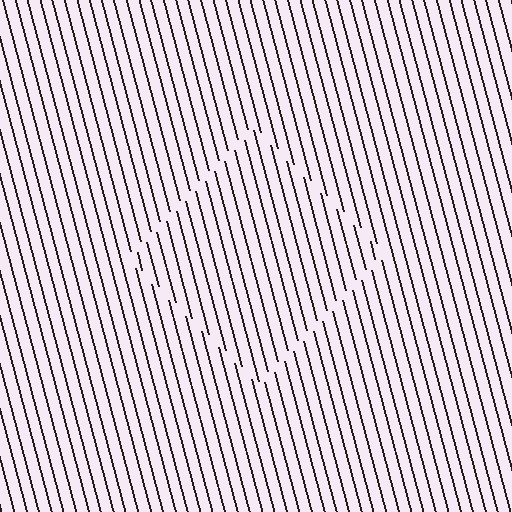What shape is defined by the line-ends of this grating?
An illusory square. The interior of the shape contains the same grating, shifted by half a period — the contour is defined by the phase discontinuity where line-ends from the inner and outer gratings abut.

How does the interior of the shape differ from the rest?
The interior of the shape contains the same grating, shifted by half a period — the contour is defined by the phase discontinuity where line-ends from the inner and outer gratings abut.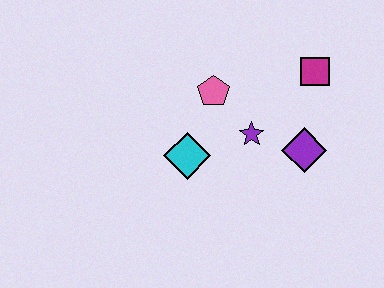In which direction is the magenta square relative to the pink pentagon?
The magenta square is to the right of the pink pentagon.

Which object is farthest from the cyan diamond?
The magenta square is farthest from the cyan diamond.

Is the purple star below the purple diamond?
No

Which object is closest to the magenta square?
The purple diamond is closest to the magenta square.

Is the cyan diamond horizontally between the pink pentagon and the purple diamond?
No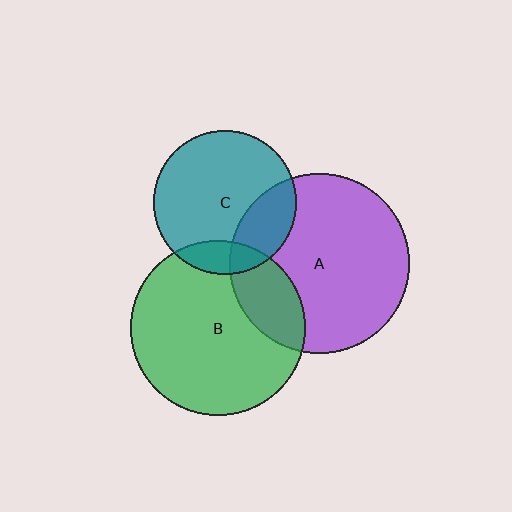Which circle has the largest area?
Circle A (purple).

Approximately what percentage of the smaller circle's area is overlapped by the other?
Approximately 25%.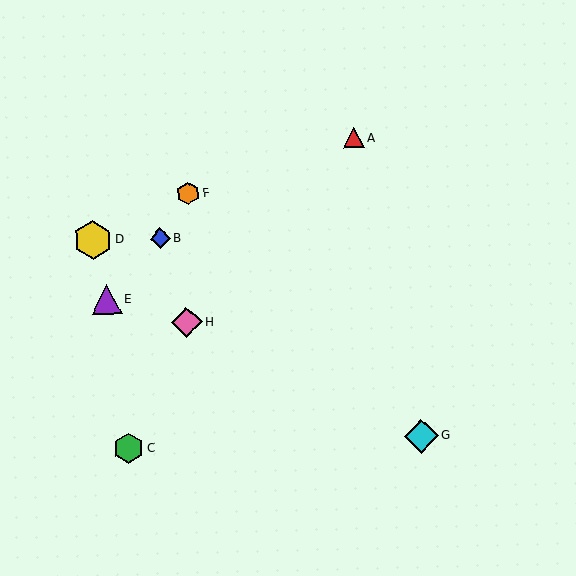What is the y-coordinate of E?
Object E is at y≈299.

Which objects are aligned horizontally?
Objects B, D are aligned horizontally.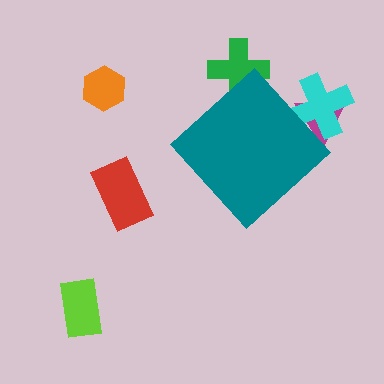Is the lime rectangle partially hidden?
No, the lime rectangle is fully visible.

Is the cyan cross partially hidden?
Yes, the cyan cross is partially hidden behind the teal diamond.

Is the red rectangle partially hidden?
No, the red rectangle is fully visible.